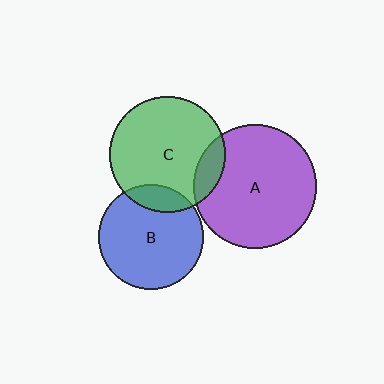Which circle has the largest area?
Circle A (purple).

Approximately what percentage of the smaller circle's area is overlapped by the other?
Approximately 15%.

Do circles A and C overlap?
Yes.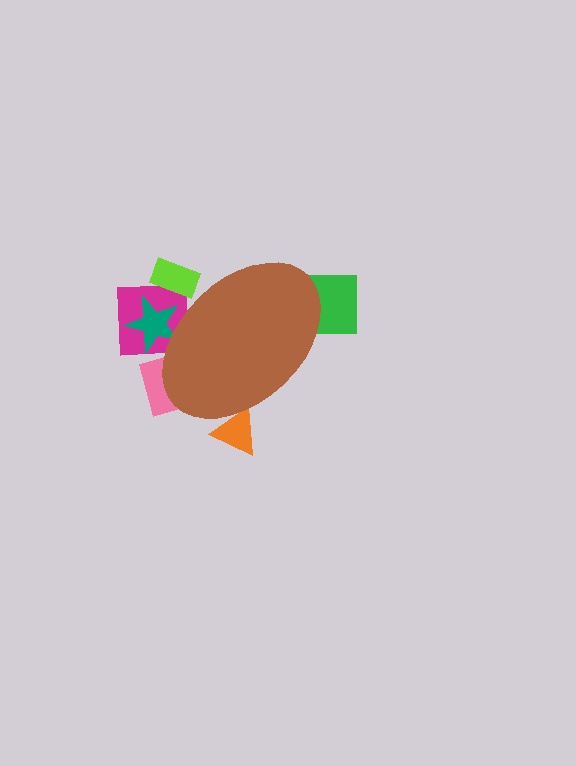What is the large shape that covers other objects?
A brown ellipse.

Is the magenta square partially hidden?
Yes, the magenta square is partially hidden behind the brown ellipse.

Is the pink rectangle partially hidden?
Yes, the pink rectangle is partially hidden behind the brown ellipse.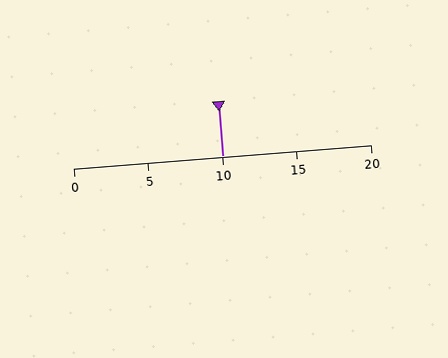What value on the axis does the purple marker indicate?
The marker indicates approximately 10.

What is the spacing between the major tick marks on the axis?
The major ticks are spaced 5 apart.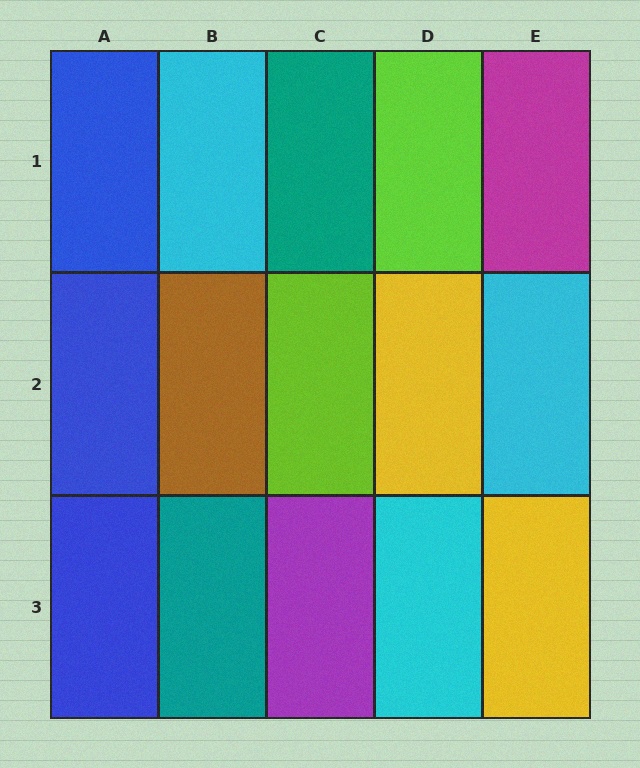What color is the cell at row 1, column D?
Lime.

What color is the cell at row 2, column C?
Lime.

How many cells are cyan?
3 cells are cyan.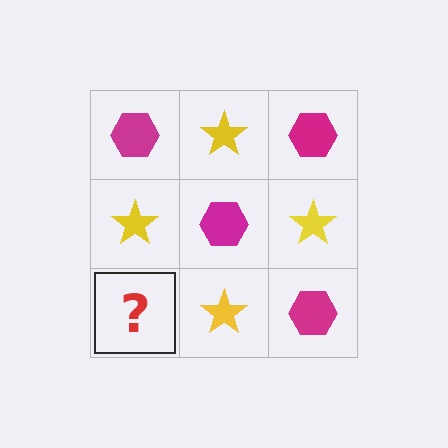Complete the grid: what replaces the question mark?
The question mark should be replaced with a magenta hexagon.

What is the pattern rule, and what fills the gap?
The rule is that it alternates magenta hexagon and yellow star in a checkerboard pattern. The gap should be filled with a magenta hexagon.